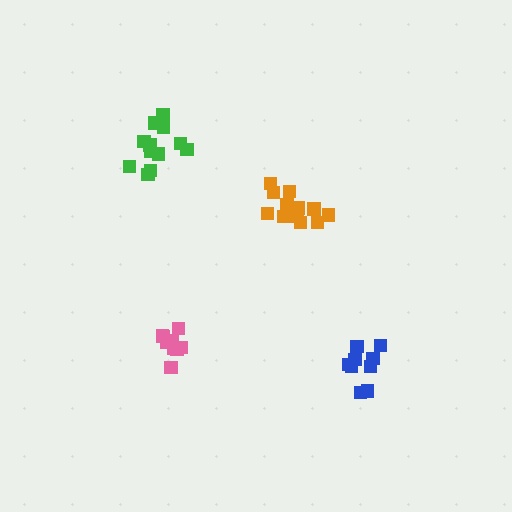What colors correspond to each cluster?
The clusters are colored: green, orange, pink, blue.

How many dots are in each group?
Group 1: 12 dots, Group 2: 13 dots, Group 3: 9 dots, Group 4: 9 dots (43 total).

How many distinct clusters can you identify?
There are 4 distinct clusters.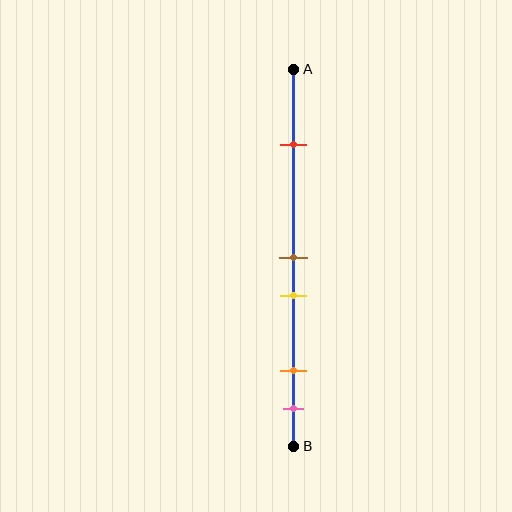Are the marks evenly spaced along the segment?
No, the marks are not evenly spaced.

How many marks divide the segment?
There are 5 marks dividing the segment.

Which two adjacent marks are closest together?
The brown and yellow marks are the closest adjacent pair.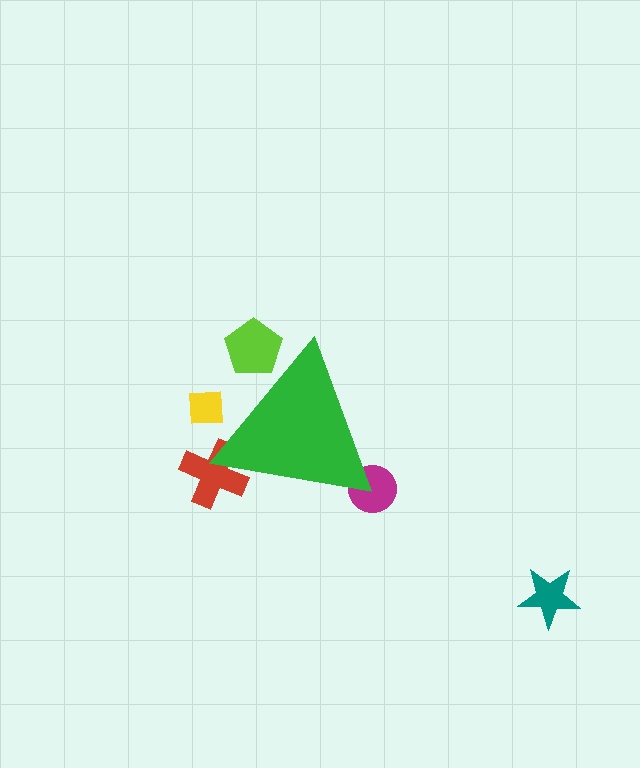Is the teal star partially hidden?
No, the teal star is fully visible.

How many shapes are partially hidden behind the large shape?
4 shapes are partially hidden.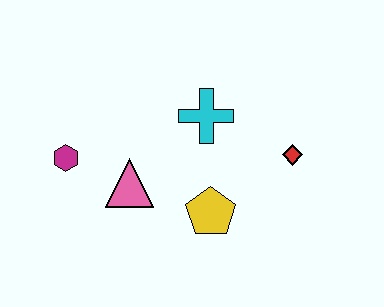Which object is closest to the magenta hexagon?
The pink triangle is closest to the magenta hexagon.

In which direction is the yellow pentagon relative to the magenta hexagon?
The yellow pentagon is to the right of the magenta hexagon.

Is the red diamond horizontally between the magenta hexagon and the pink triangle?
No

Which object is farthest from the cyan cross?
The magenta hexagon is farthest from the cyan cross.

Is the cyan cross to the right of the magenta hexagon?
Yes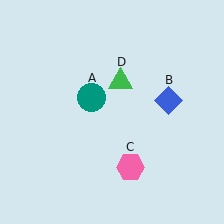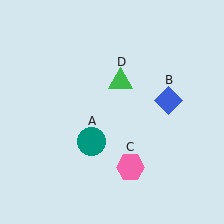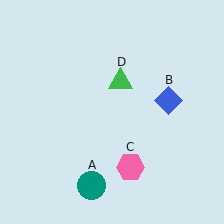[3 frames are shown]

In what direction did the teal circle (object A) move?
The teal circle (object A) moved down.